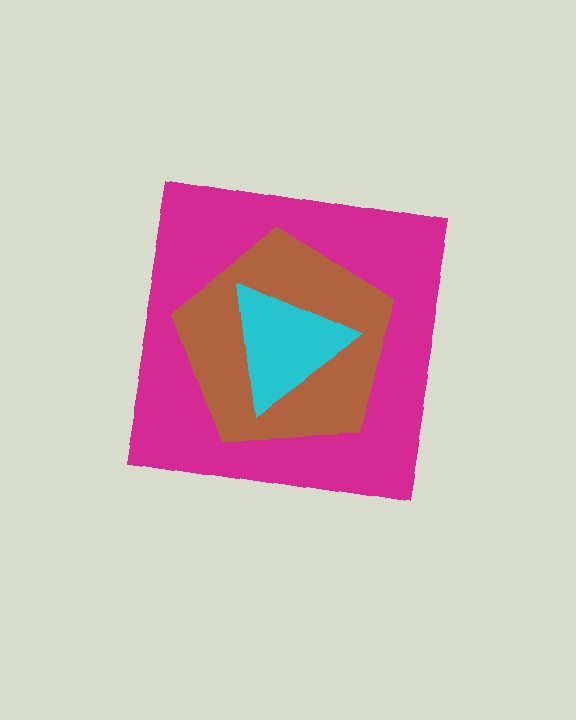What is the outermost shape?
The magenta square.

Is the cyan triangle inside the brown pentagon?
Yes.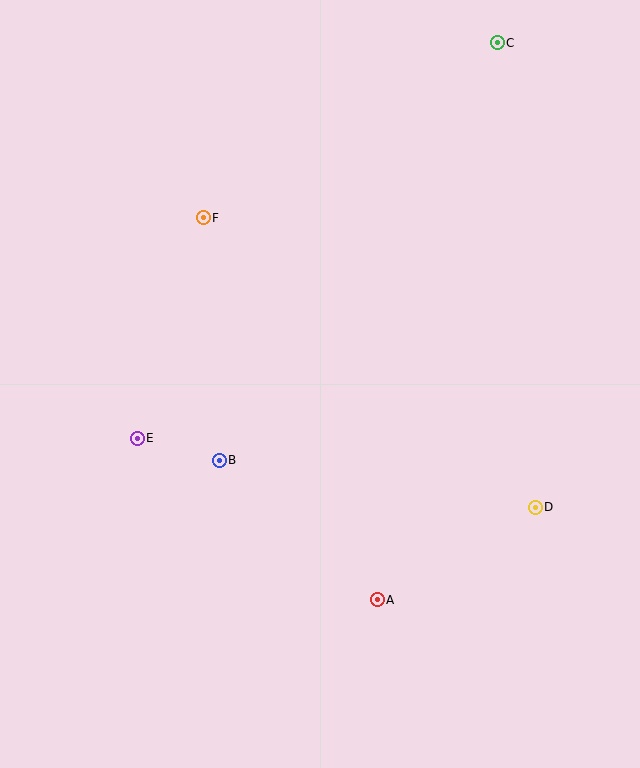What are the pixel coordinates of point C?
Point C is at (497, 43).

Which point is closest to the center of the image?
Point B at (219, 460) is closest to the center.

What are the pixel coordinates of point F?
Point F is at (203, 218).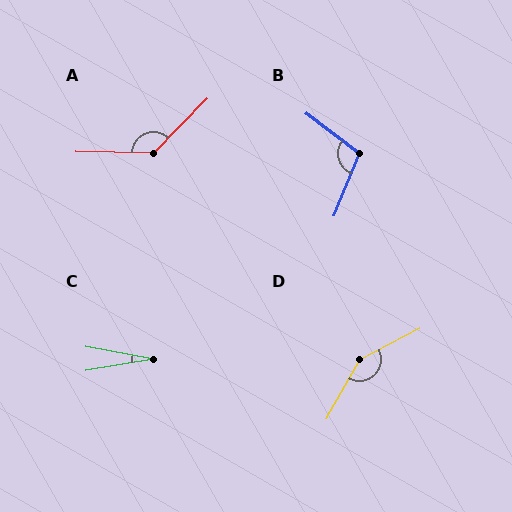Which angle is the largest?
D, at approximately 146 degrees.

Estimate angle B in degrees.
Approximately 105 degrees.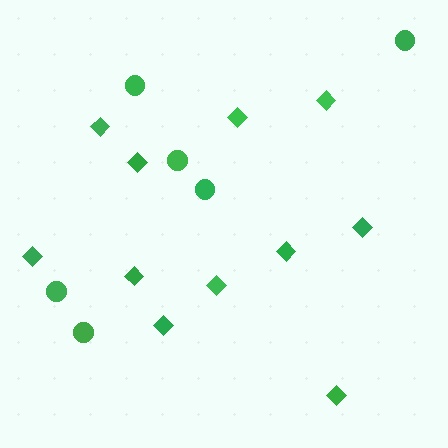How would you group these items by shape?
There are 2 groups: one group of diamonds (11) and one group of circles (6).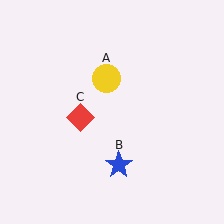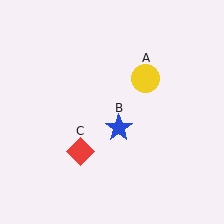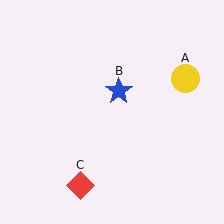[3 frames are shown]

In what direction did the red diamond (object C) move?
The red diamond (object C) moved down.